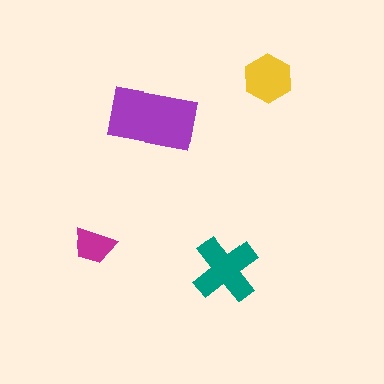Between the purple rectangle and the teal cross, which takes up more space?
The purple rectangle.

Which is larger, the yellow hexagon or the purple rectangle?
The purple rectangle.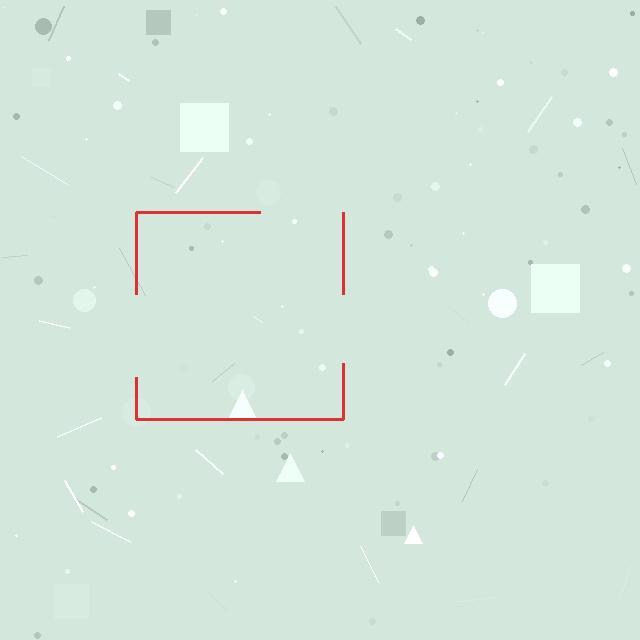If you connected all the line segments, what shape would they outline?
They would outline a square.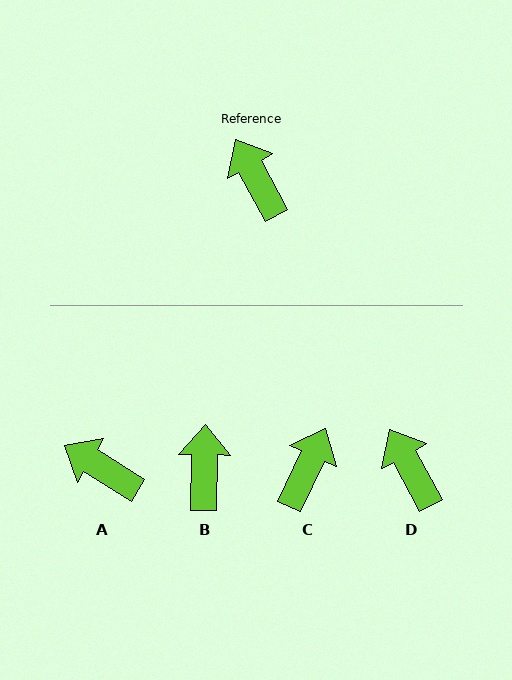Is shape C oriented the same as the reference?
No, it is off by about 54 degrees.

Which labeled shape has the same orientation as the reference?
D.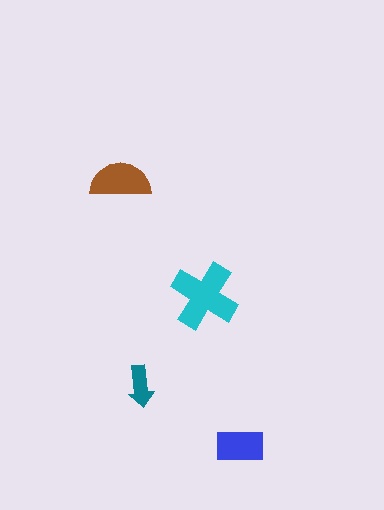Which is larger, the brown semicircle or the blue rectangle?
The brown semicircle.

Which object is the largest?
The cyan cross.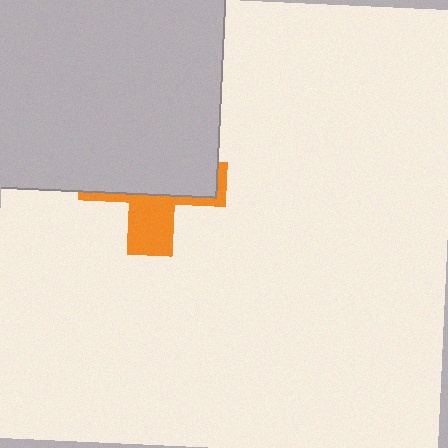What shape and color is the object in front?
The object in front is a light gray square.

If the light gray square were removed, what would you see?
You would see the complete orange cross.